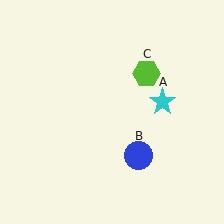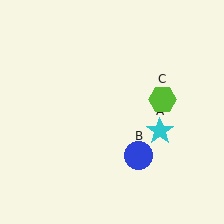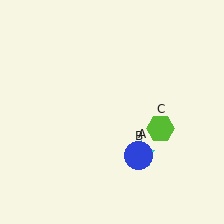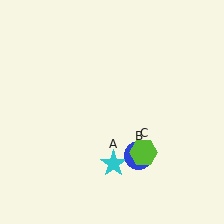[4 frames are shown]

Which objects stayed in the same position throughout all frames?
Blue circle (object B) remained stationary.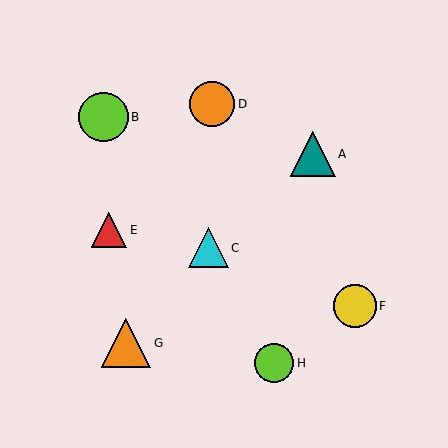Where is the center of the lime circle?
The center of the lime circle is at (274, 363).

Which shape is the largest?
The orange triangle (labeled G) is the largest.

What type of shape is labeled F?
Shape F is a yellow circle.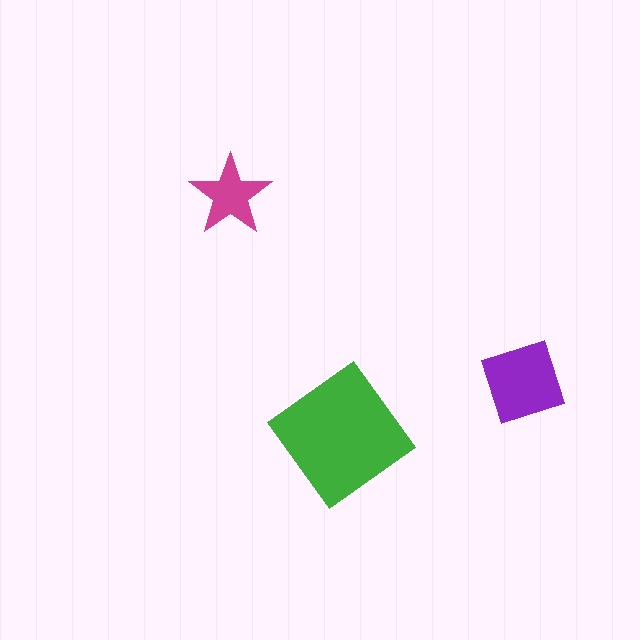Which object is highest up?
The magenta star is topmost.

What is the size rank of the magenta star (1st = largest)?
3rd.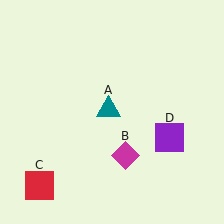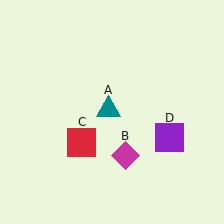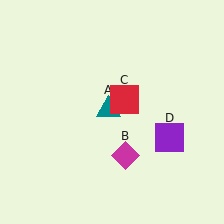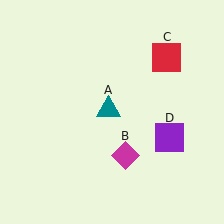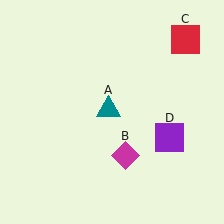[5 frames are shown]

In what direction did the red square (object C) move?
The red square (object C) moved up and to the right.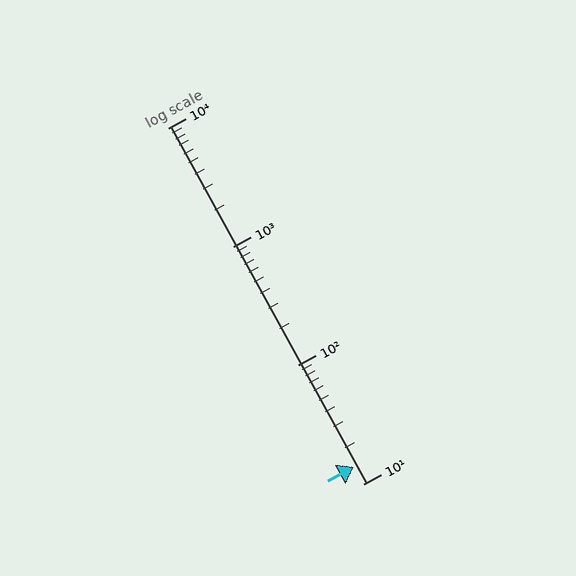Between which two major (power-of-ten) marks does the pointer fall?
The pointer is between 10 and 100.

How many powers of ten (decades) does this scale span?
The scale spans 3 decades, from 10 to 10000.